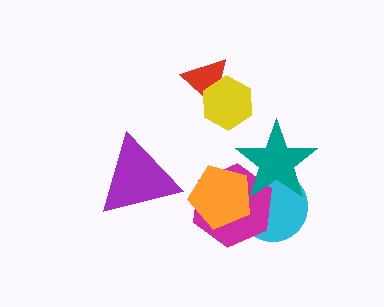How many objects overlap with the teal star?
3 objects overlap with the teal star.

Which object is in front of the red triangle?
The yellow hexagon is in front of the red triangle.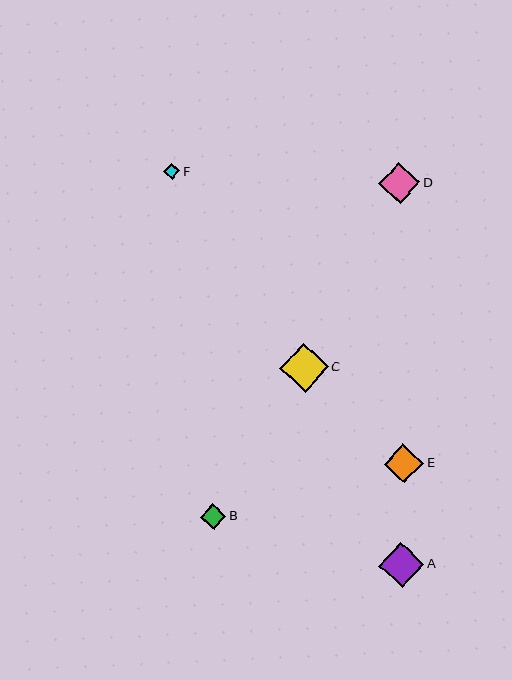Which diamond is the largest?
Diamond C is the largest with a size of approximately 48 pixels.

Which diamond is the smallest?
Diamond F is the smallest with a size of approximately 16 pixels.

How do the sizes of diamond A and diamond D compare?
Diamond A and diamond D are approximately the same size.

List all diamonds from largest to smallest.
From largest to smallest: C, A, D, E, B, F.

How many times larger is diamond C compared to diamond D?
Diamond C is approximately 1.2 times the size of diamond D.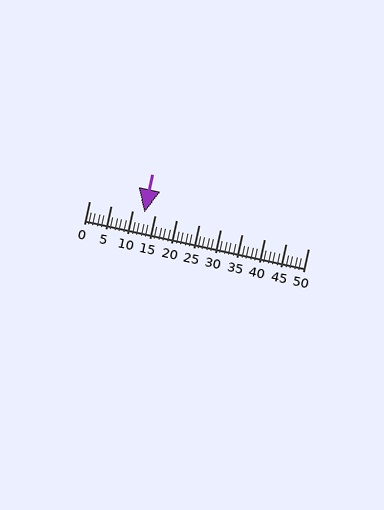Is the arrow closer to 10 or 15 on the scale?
The arrow is closer to 15.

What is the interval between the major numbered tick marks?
The major tick marks are spaced 5 units apart.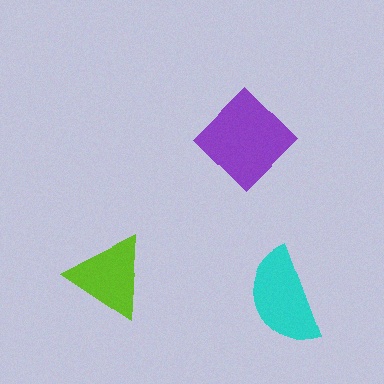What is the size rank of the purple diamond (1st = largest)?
1st.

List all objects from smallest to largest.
The lime triangle, the cyan semicircle, the purple diamond.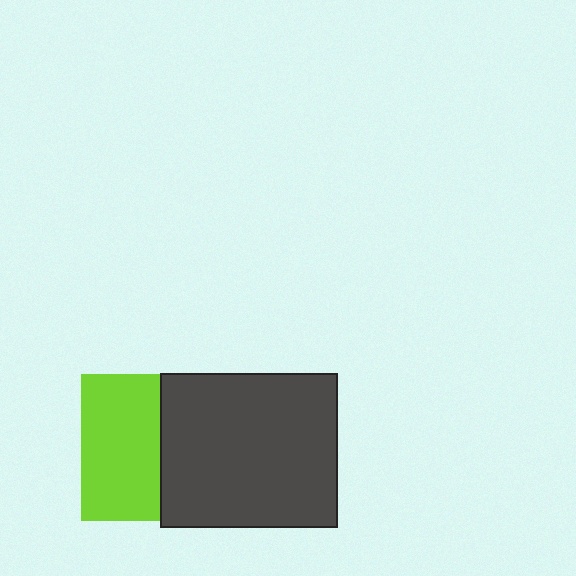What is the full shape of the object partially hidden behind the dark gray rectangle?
The partially hidden object is a lime square.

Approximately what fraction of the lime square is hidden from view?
Roughly 47% of the lime square is hidden behind the dark gray rectangle.